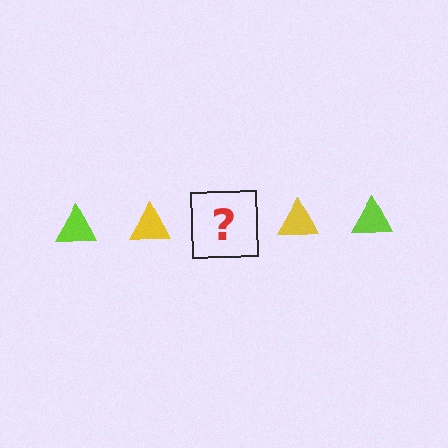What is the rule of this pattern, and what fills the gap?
The rule is that the pattern cycles through lime, yellow triangles. The gap should be filled with a lime triangle.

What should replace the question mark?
The question mark should be replaced with a lime triangle.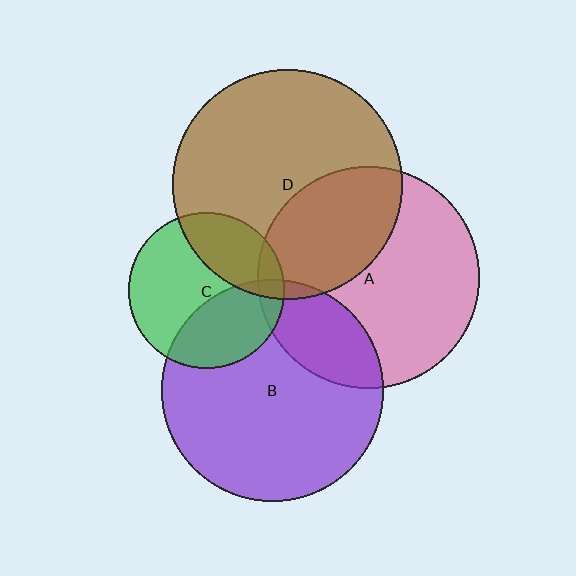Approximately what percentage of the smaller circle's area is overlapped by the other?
Approximately 5%.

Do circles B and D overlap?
Yes.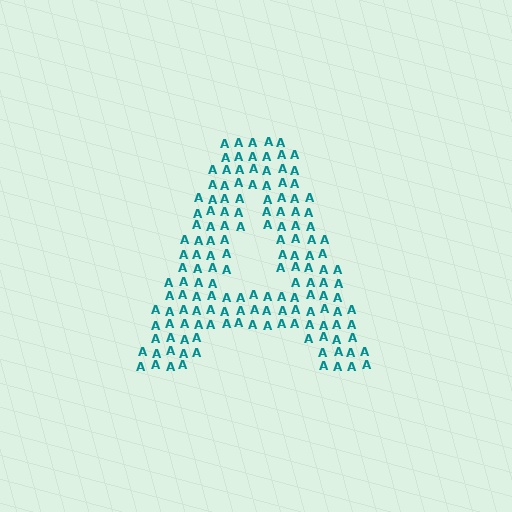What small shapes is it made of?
It is made of small letter A's.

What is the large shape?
The large shape is the letter A.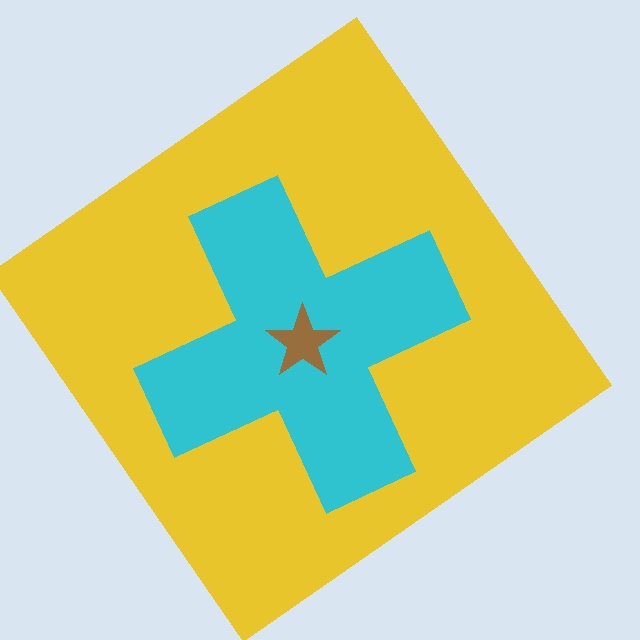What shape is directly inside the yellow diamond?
The cyan cross.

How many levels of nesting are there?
3.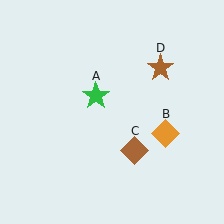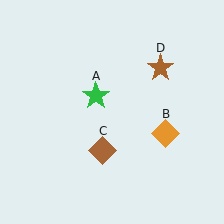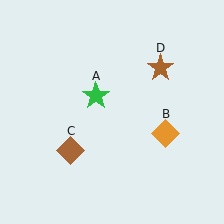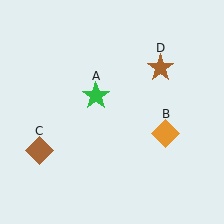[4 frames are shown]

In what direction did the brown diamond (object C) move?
The brown diamond (object C) moved left.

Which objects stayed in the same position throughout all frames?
Green star (object A) and orange diamond (object B) and brown star (object D) remained stationary.